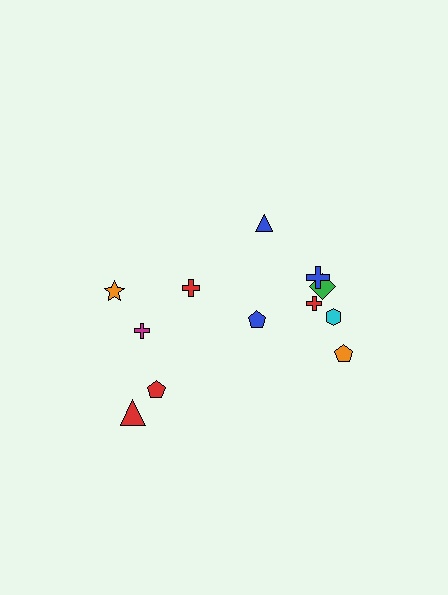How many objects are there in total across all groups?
There are 12 objects.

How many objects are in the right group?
There are 7 objects.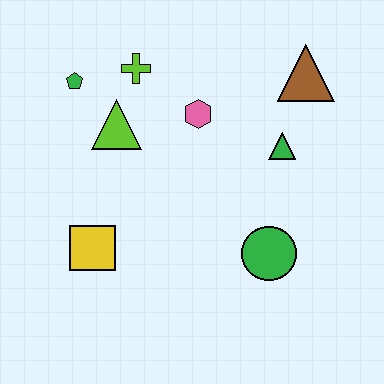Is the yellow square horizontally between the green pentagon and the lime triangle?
Yes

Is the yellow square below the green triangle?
Yes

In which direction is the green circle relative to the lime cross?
The green circle is below the lime cross.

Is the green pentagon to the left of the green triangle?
Yes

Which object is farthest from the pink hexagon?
The yellow square is farthest from the pink hexagon.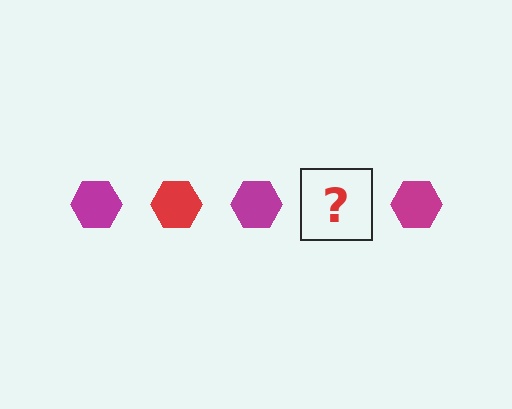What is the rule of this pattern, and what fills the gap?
The rule is that the pattern cycles through magenta, red hexagons. The gap should be filled with a red hexagon.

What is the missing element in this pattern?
The missing element is a red hexagon.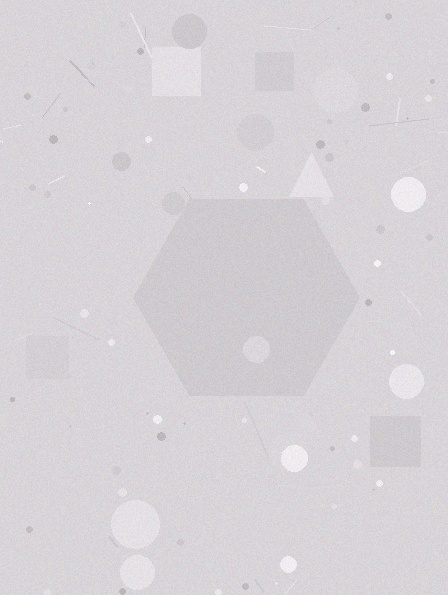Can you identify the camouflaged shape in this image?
The camouflaged shape is a hexagon.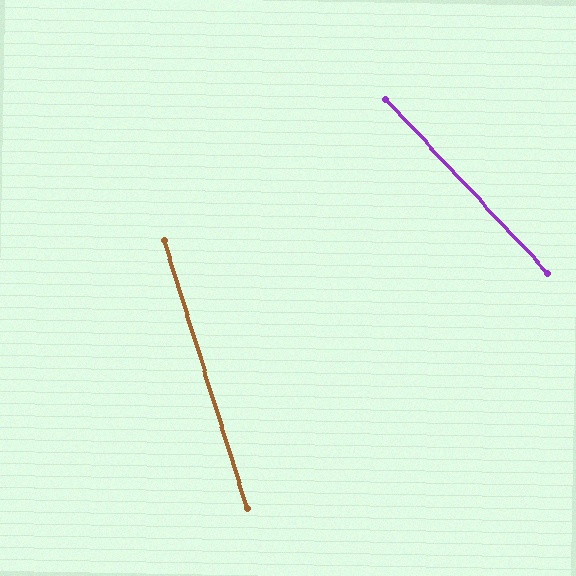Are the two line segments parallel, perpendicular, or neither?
Neither parallel nor perpendicular — they differ by about 26°.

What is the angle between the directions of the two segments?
Approximately 26 degrees.